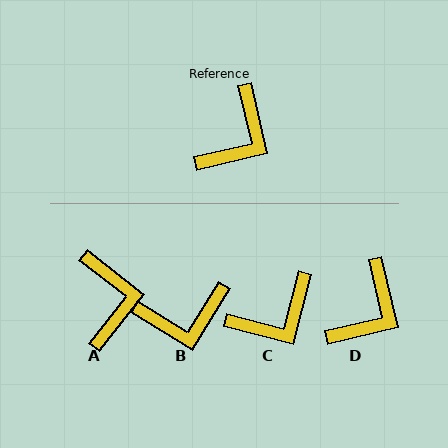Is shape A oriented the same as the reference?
No, it is off by about 39 degrees.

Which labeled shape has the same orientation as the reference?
D.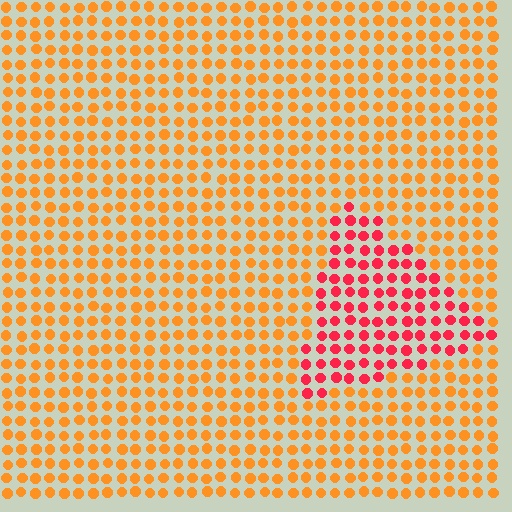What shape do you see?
I see a triangle.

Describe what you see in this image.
The image is filled with small orange elements in a uniform arrangement. A triangle-shaped region is visible where the elements are tinted to a slightly different hue, forming a subtle color boundary.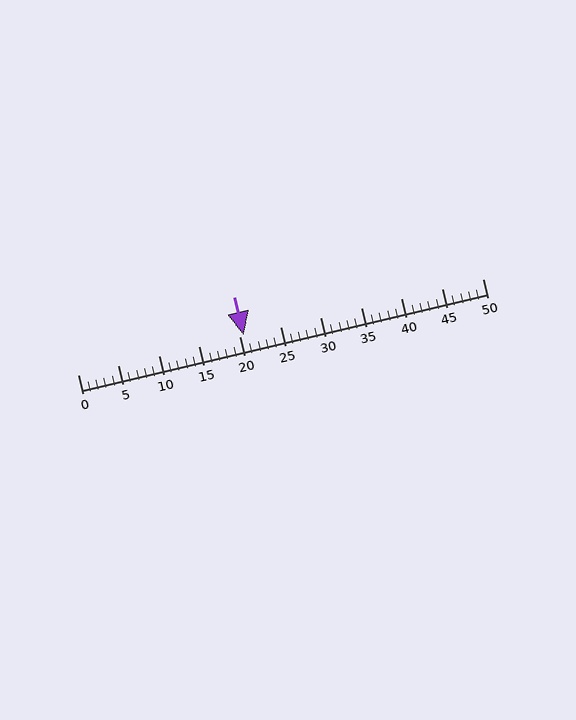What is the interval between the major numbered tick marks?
The major tick marks are spaced 5 units apart.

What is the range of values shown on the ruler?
The ruler shows values from 0 to 50.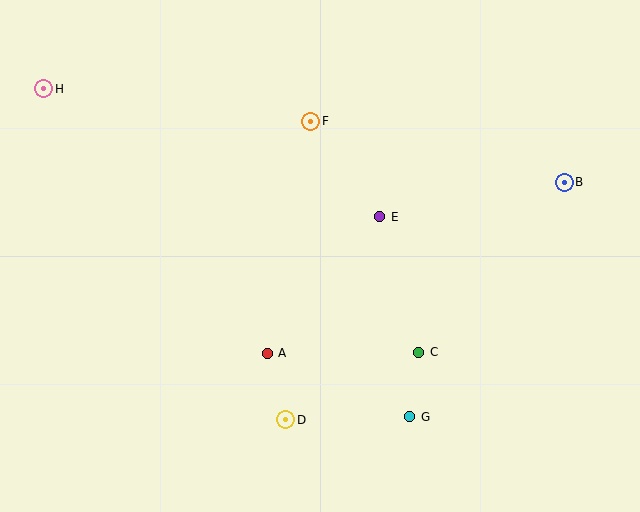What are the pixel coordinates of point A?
Point A is at (267, 353).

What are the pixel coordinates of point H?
Point H is at (44, 89).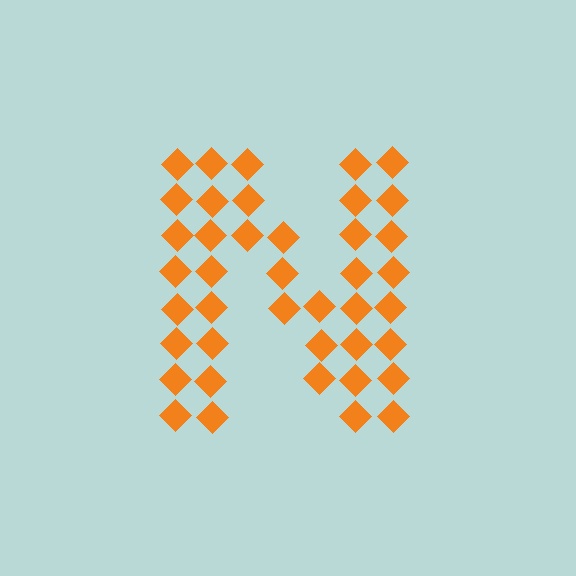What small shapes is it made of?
It is made of small diamonds.